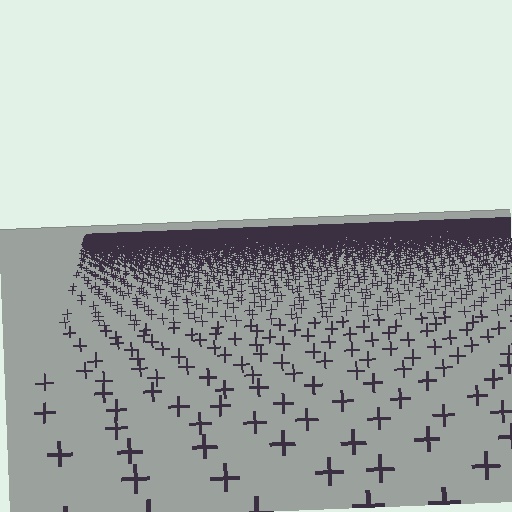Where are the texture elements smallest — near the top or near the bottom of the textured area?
Near the top.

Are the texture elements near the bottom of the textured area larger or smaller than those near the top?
Larger. Near the bottom, elements are closer to the viewer and appear at a bigger on-screen size.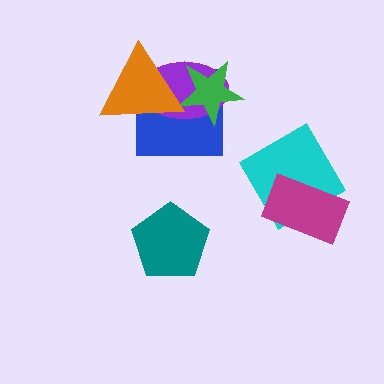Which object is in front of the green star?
The orange triangle is in front of the green star.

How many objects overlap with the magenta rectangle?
1 object overlaps with the magenta rectangle.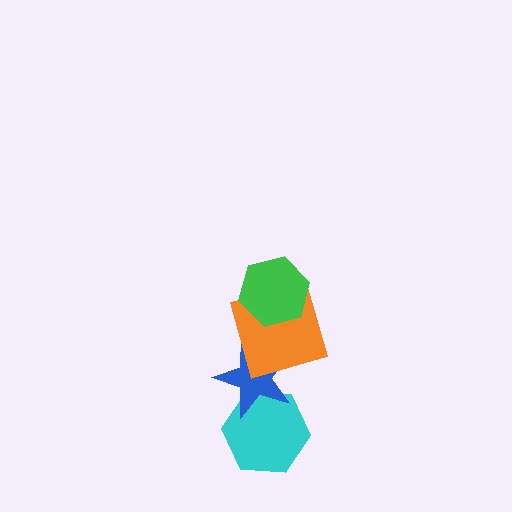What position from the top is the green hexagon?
The green hexagon is 1st from the top.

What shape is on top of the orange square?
The green hexagon is on top of the orange square.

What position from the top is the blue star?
The blue star is 3rd from the top.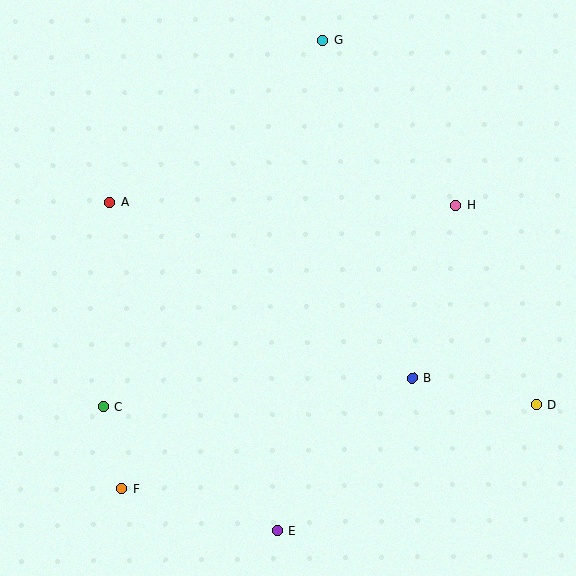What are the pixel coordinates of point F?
Point F is at (122, 489).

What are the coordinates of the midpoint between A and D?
The midpoint between A and D is at (323, 304).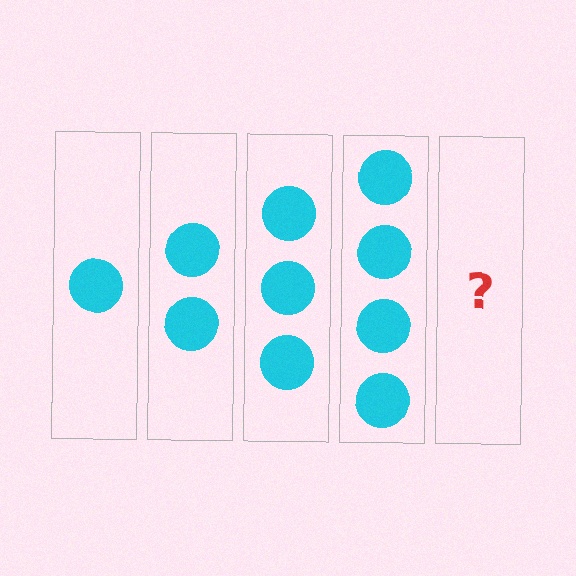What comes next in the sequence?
The next element should be 5 circles.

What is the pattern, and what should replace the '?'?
The pattern is that each step adds one more circle. The '?' should be 5 circles.